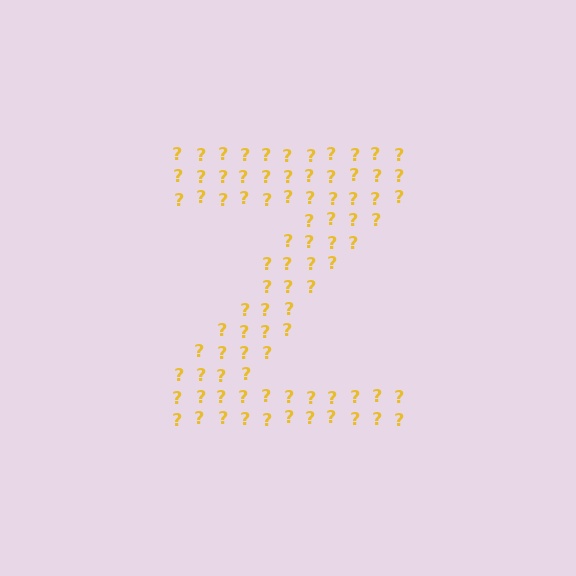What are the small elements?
The small elements are question marks.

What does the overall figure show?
The overall figure shows the letter Z.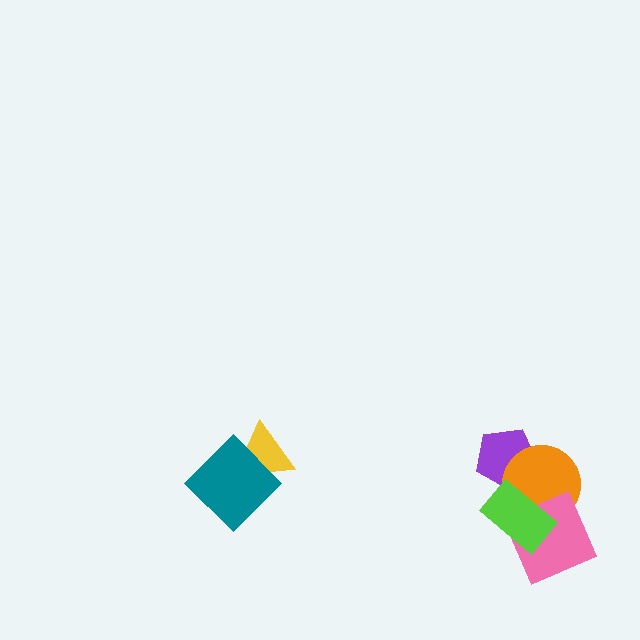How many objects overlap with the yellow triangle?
1 object overlaps with the yellow triangle.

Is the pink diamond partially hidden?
Yes, it is partially covered by another shape.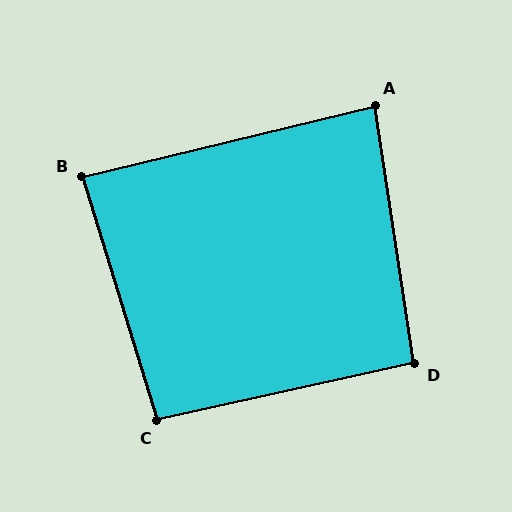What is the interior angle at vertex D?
Approximately 94 degrees (approximately right).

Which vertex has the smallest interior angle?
A, at approximately 85 degrees.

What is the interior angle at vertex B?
Approximately 86 degrees (approximately right).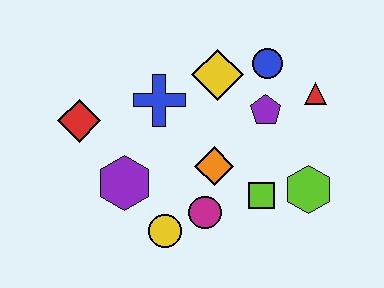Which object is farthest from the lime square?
The red diamond is farthest from the lime square.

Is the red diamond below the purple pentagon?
Yes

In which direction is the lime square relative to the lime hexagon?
The lime square is to the left of the lime hexagon.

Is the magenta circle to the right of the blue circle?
No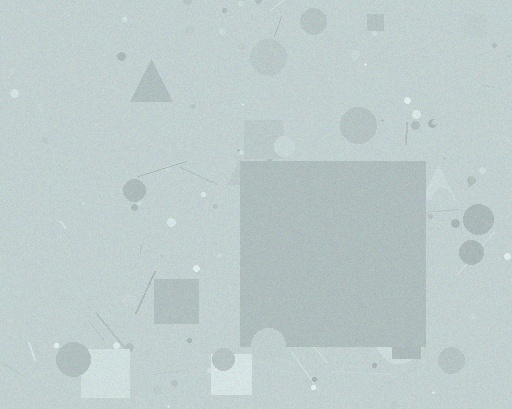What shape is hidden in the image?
A square is hidden in the image.